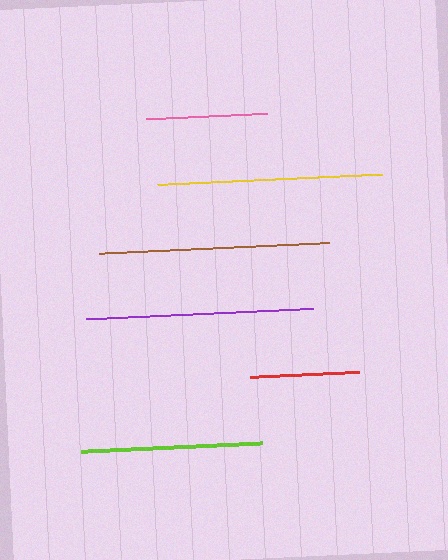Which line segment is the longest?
The brown line is the longest at approximately 231 pixels.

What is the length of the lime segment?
The lime segment is approximately 182 pixels long.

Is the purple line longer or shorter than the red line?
The purple line is longer than the red line.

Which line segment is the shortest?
The red line is the shortest at approximately 109 pixels.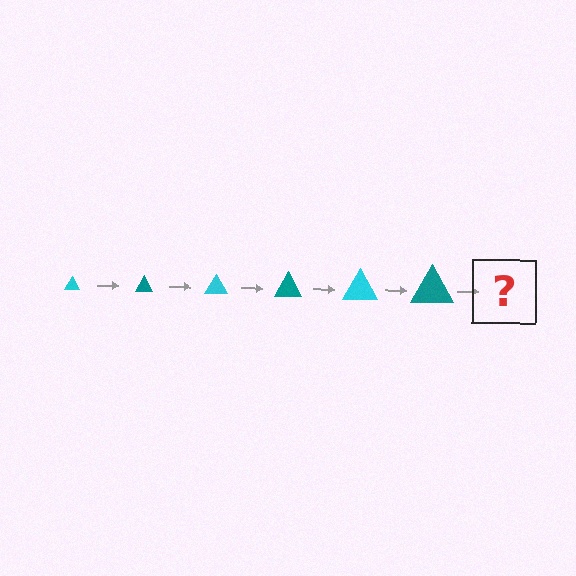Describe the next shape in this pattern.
It should be a cyan triangle, larger than the previous one.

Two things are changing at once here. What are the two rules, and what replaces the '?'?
The two rules are that the triangle grows larger each step and the color cycles through cyan and teal. The '?' should be a cyan triangle, larger than the previous one.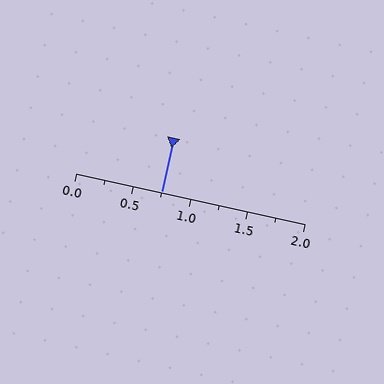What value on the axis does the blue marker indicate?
The marker indicates approximately 0.75.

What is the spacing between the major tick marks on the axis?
The major ticks are spaced 0.5 apart.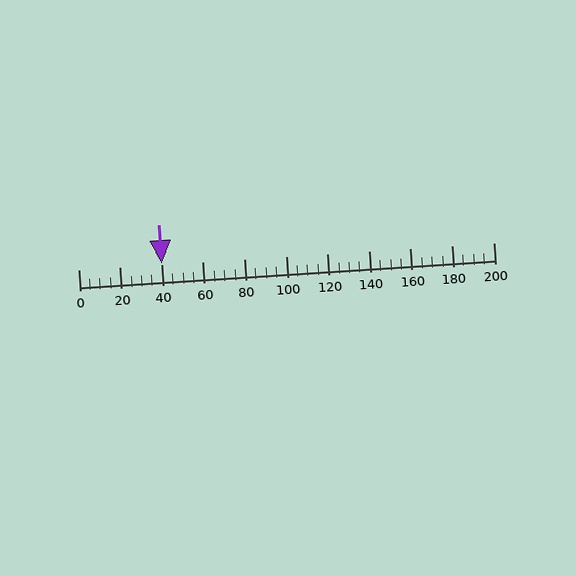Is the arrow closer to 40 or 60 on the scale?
The arrow is closer to 40.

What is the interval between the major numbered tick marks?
The major tick marks are spaced 20 units apart.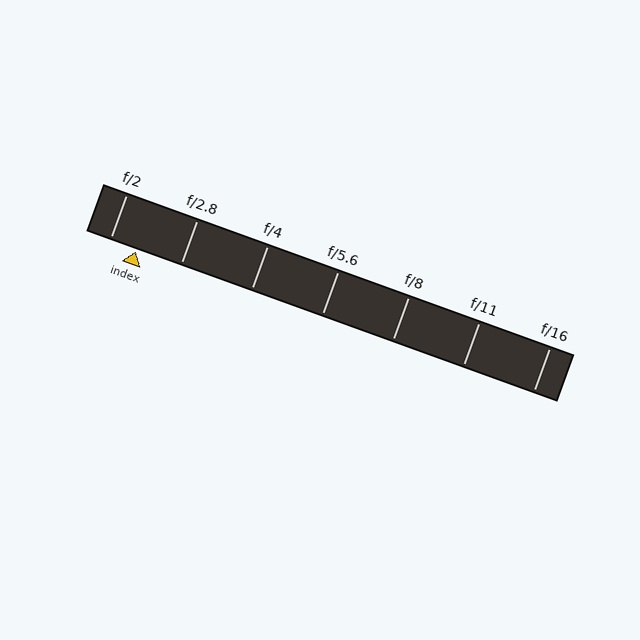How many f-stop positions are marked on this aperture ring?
There are 7 f-stop positions marked.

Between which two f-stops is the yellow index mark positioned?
The index mark is between f/2 and f/2.8.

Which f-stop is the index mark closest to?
The index mark is closest to f/2.